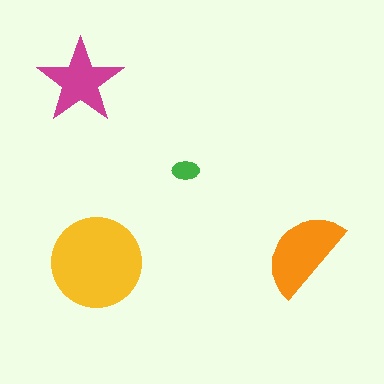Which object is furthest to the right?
The orange semicircle is rightmost.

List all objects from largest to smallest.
The yellow circle, the orange semicircle, the magenta star, the green ellipse.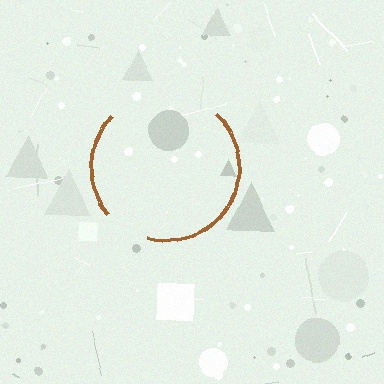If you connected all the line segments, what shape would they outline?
They would outline a circle.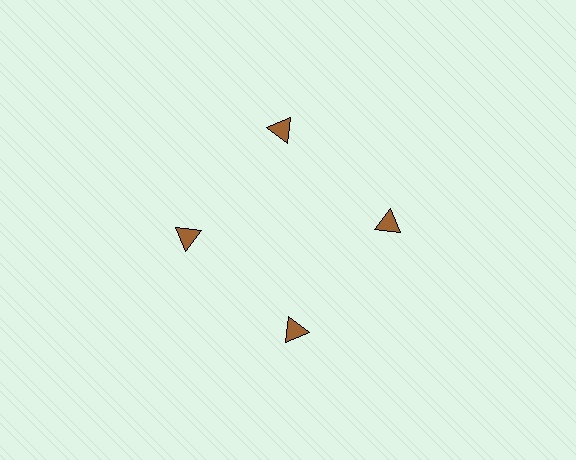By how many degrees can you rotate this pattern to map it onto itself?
The pattern maps onto itself every 90 degrees of rotation.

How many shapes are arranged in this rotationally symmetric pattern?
There are 4 shapes, arranged in 4 groups of 1.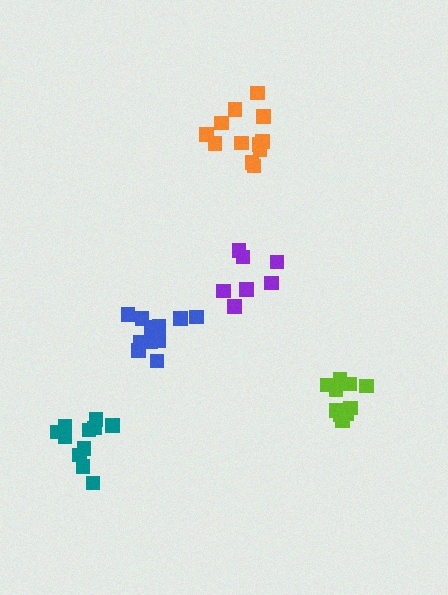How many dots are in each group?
Group 1: 11 dots, Group 2: 12 dots, Group 3: 10 dots, Group 4: 11 dots, Group 5: 7 dots (51 total).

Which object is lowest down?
The teal cluster is bottommost.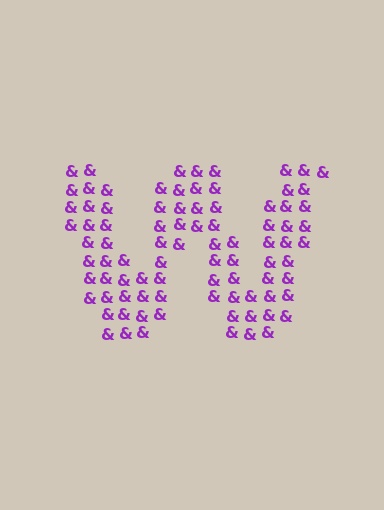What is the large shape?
The large shape is the letter W.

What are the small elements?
The small elements are ampersands.